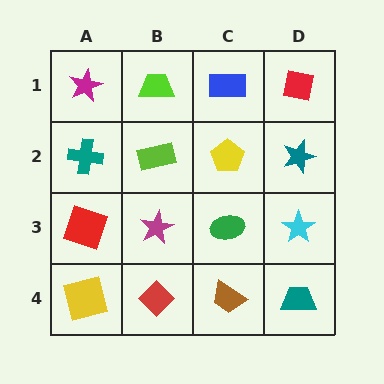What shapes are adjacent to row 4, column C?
A green ellipse (row 3, column C), a red diamond (row 4, column B), a teal trapezoid (row 4, column D).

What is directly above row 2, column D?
A red square.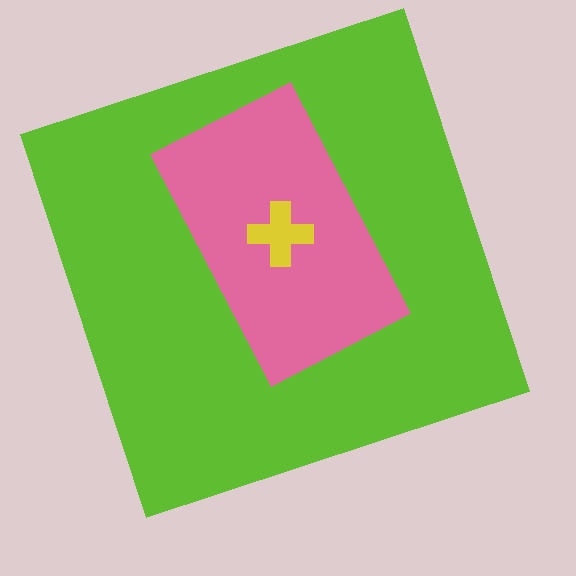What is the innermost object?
The yellow cross.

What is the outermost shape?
The lime square.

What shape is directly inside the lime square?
The pink rectangle.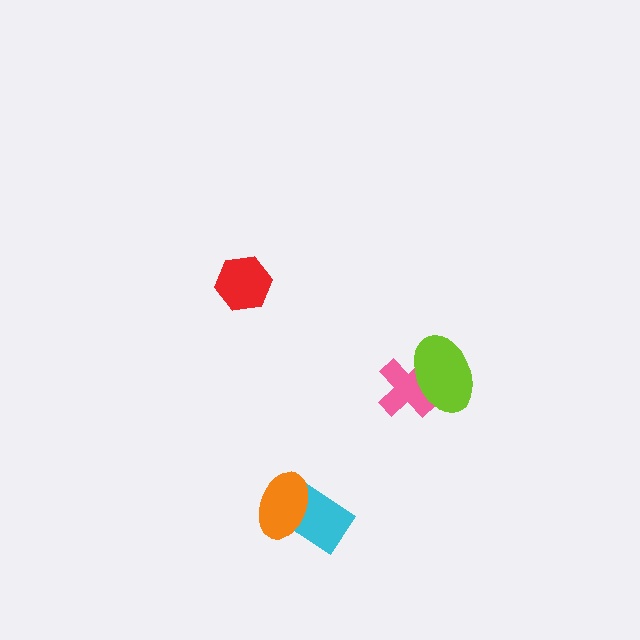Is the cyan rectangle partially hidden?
Yes, it is partially covered by another shape.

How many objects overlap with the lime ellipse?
1 object overlaps with the lime ellipse.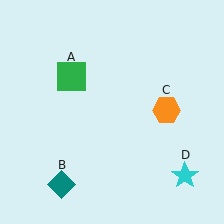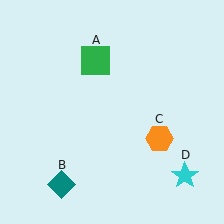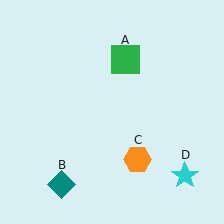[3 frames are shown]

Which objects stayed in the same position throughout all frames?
Teal diamond (object B) and cyan star (object D) remained stationary.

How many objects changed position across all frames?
2 objects changed position: green square (object A), orange hexagon (object C).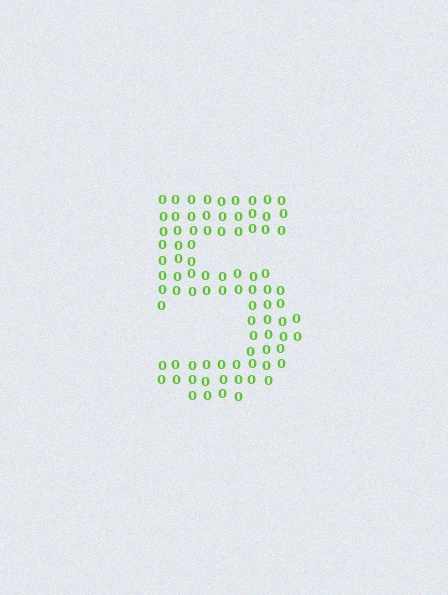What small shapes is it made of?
It is made of small digit 0's.